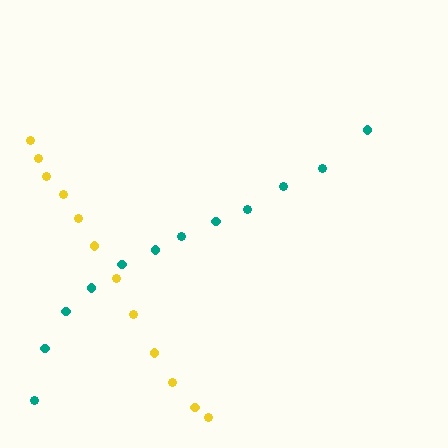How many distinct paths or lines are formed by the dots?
There are 2 distinct paths.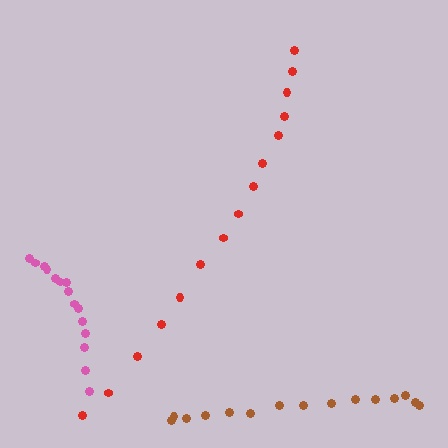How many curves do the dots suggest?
There are 3 distinct paths.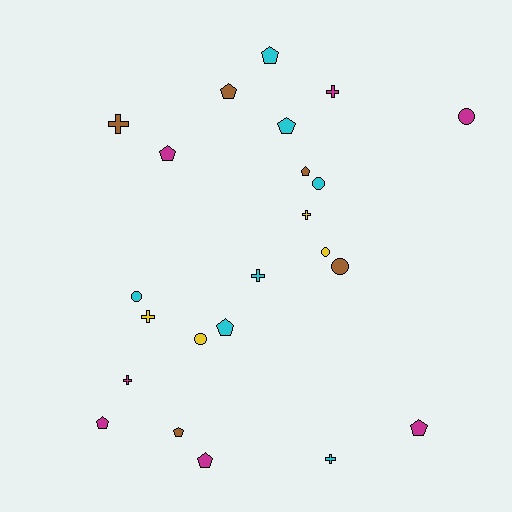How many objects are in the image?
There are 23 objects.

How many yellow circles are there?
There are 2 yellow circles.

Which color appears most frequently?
Magenta, with 7 objects.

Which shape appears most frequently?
Pentagon, with 10 objects.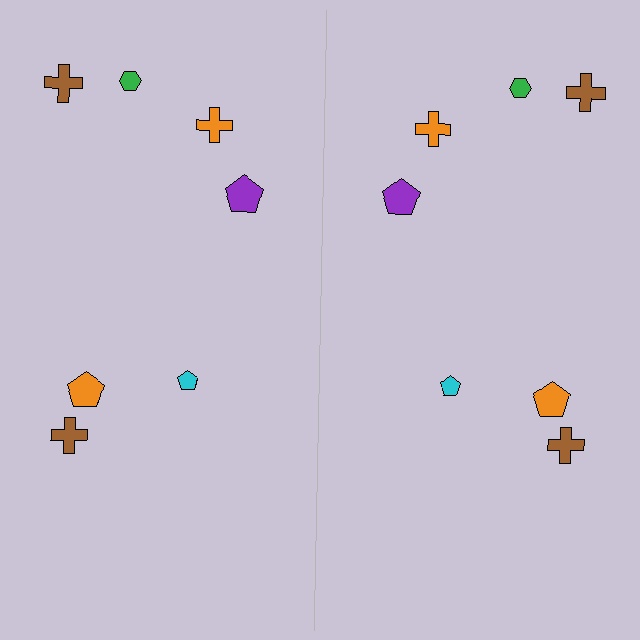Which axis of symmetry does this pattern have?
The pattern has a vertical axis of symmetry running through the center of the image.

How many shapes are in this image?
There are 14 shapes in this image.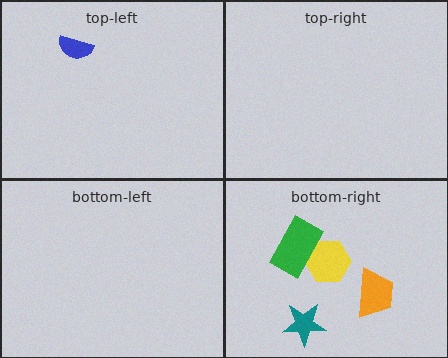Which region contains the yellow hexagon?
The bottom-right region.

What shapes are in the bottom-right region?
The yellow hexagon, the green rectangle, the orange trapezoid, the teal star.